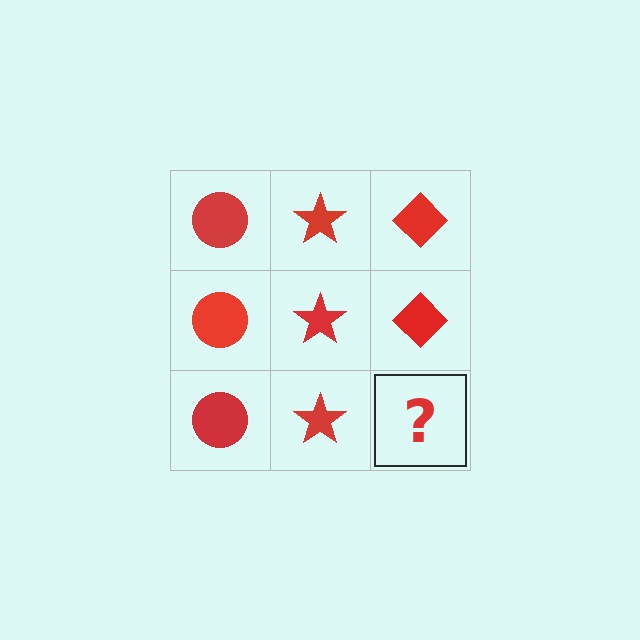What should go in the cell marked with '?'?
The missing cell should contain a red diamond.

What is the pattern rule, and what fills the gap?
The rule is that each column has a consistent shape. The gap should be filled with a red diamond.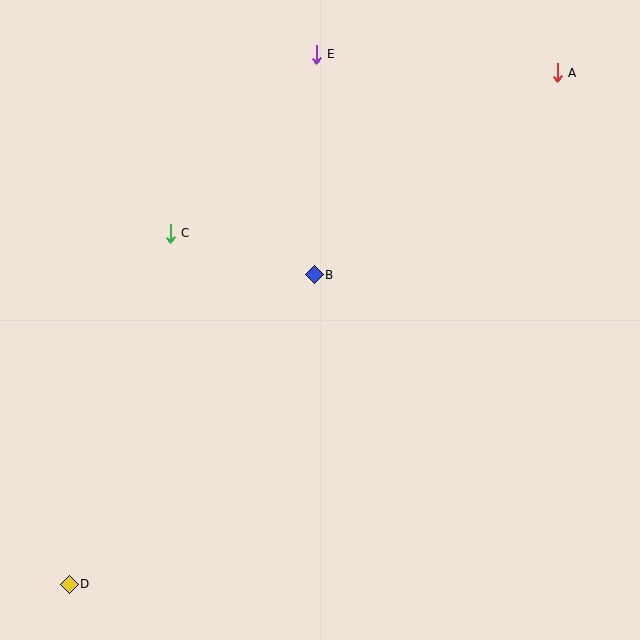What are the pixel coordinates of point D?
Point D is at (69, 584).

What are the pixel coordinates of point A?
Point A is at (557, 73).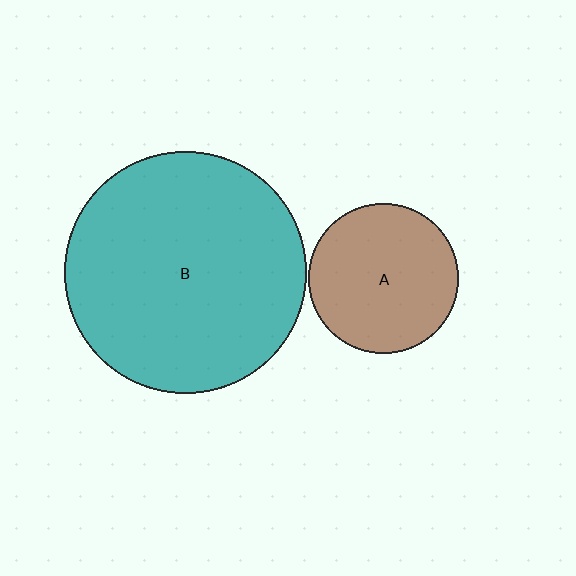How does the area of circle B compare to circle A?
Approximately 2.6 times.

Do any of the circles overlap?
No, none of the circles overlap.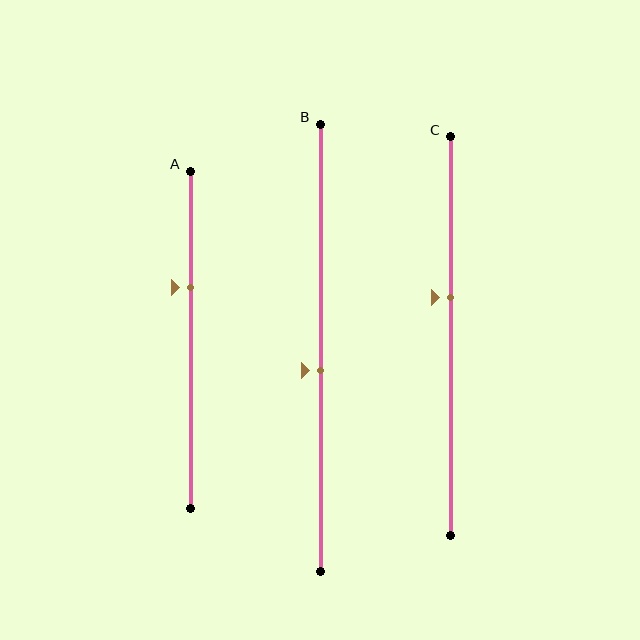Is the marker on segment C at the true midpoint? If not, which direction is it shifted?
No, the marker on segment C is shifted upward by about 10% of the segment length.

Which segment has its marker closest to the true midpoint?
Segment B has its marker closest to the true midpoint.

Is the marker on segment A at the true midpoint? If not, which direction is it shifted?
No, the marker on segment A is shifted upward by about 15% of the segment length.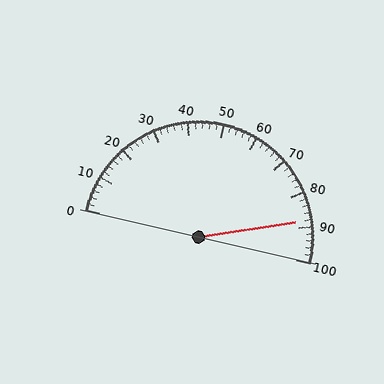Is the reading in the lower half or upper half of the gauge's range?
The reading is in the upper half of the range (0 to 100).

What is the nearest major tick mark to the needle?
The nearest major tick mark is 90.